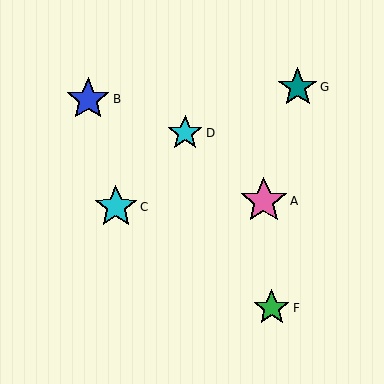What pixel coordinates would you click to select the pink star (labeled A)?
Click at (264, 201) to select the pink star A.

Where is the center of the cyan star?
The center of the cyan star is at (185, 133).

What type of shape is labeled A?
Shape A is a pink star.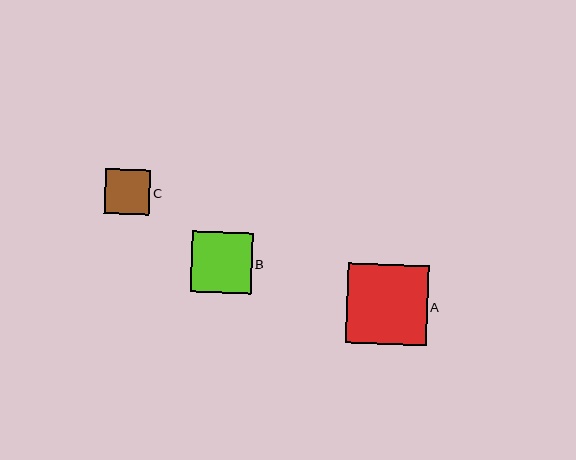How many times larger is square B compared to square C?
Square B is approximately 1.3 times the size of square C.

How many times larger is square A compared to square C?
Square A is approximately 1.8 times the size of square C.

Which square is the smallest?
Square C is the smallest with a size of approximately 45 pixels.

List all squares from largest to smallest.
From largest to smallest: A, B, C.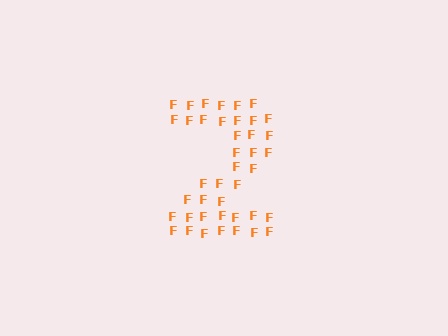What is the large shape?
The large shape is the digit 2.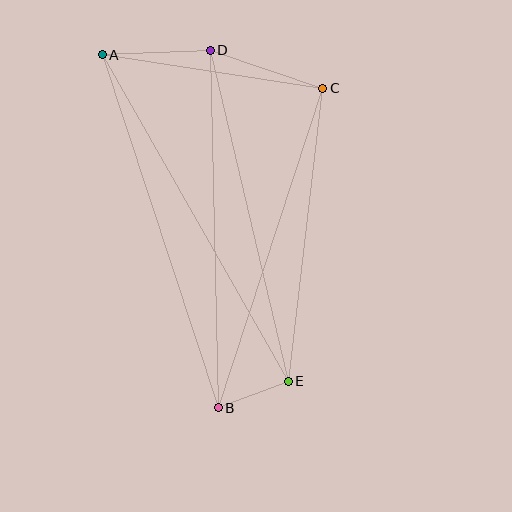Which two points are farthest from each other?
Points A and E are farthest from each other.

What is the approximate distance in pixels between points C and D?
The distance between C and D is approximately 119 pixels.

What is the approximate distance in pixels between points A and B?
The distance between A and B is approximately 372 pixels.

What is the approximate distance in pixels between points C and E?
The distance between C and E is approximately 295 pixels.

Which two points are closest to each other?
Points B and E are closest to each other.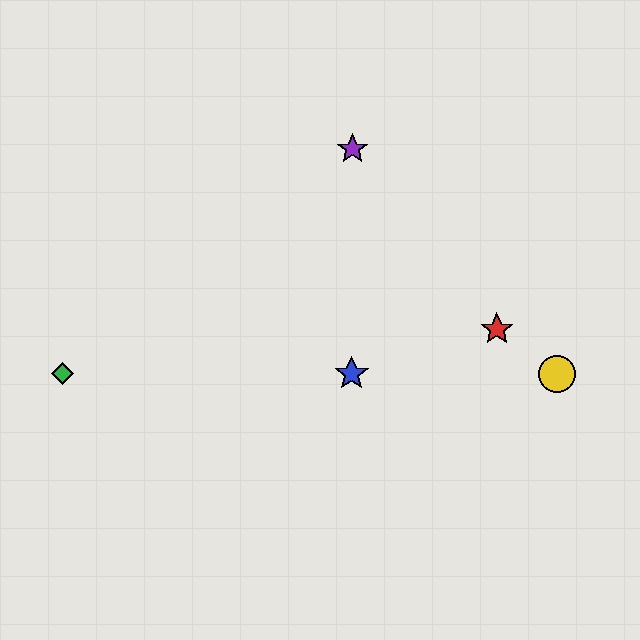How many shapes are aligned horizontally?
3 shapes (the blue star, the green diamond, the yellow circle) are aligned horizontally.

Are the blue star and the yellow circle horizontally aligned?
Yes, both are at y≈374.